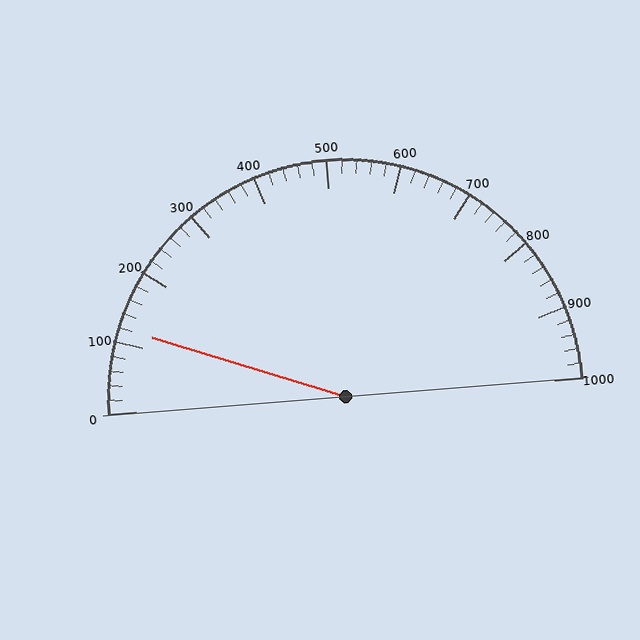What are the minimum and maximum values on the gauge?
The gauge ranges from 0 to 1000.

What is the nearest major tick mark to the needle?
The nearest major tick mark is 100.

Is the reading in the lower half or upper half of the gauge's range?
The reading is in the lower half of the range (0 to 1000).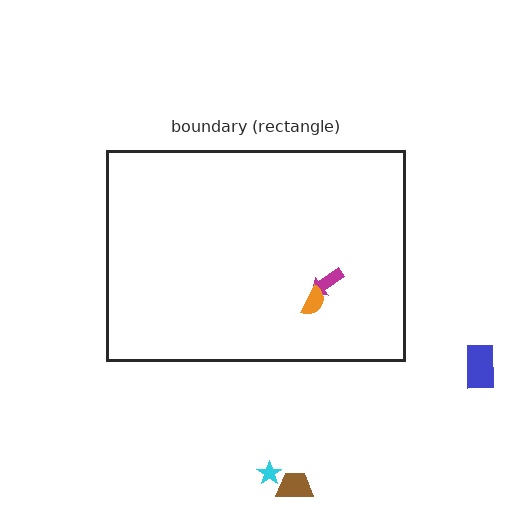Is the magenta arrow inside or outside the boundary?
Inside.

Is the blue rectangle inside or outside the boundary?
Outside.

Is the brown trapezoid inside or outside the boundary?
Outside.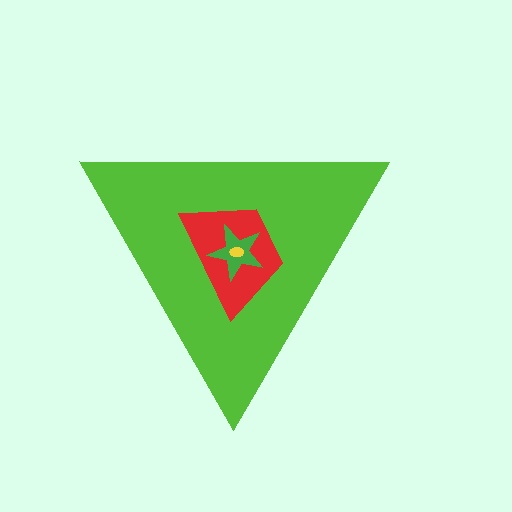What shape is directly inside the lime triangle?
The red trapezoid.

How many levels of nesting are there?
4.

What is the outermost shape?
The lime triangle.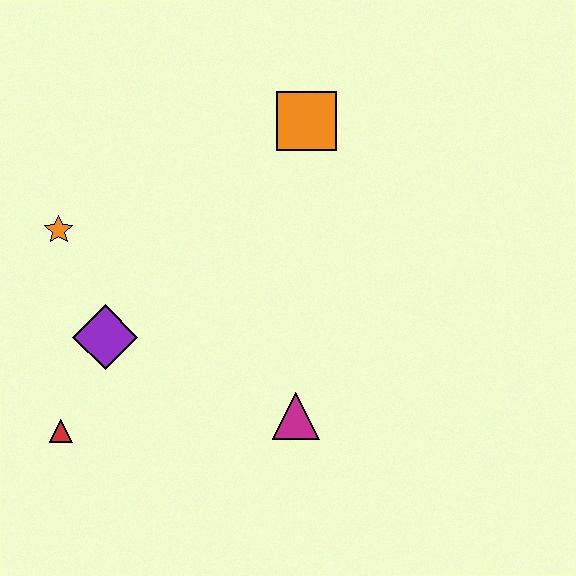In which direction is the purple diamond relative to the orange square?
The purple diamond is below the orange square.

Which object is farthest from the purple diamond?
The orange square is farthest from the purple diamond.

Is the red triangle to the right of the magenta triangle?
No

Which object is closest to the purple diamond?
The red triangle is closest to the purple diamond.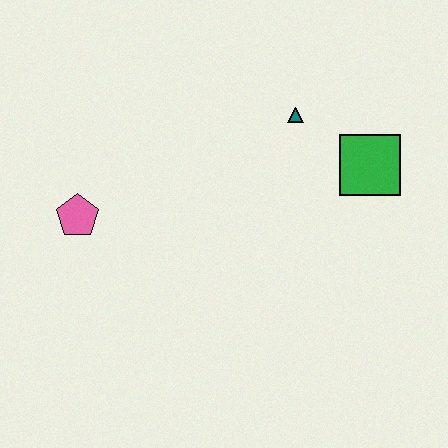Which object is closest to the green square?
The teal triangle is closest to the green square.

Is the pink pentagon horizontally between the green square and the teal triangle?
No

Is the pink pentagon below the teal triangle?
Yes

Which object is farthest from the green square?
The pink pentagon is farthest from the green square.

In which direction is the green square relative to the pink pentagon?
The green square is to the right of the pink pentagon.